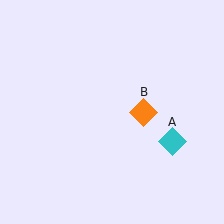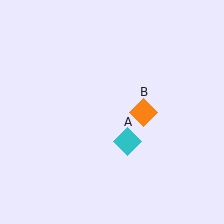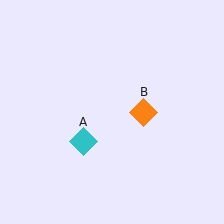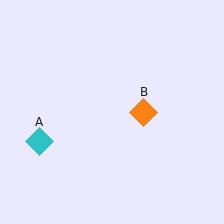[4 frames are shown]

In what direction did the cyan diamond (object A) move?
The cyan diamond (object A) moved left.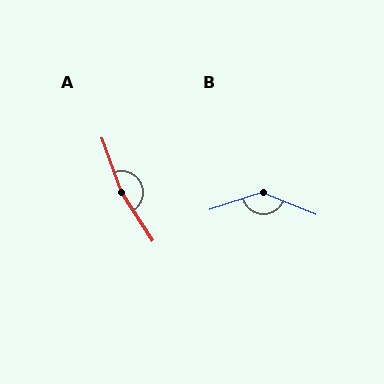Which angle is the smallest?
B, at approximately 140 degrees.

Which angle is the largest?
A, at approximately 167 degrees.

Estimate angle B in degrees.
Approximately 140 degrees.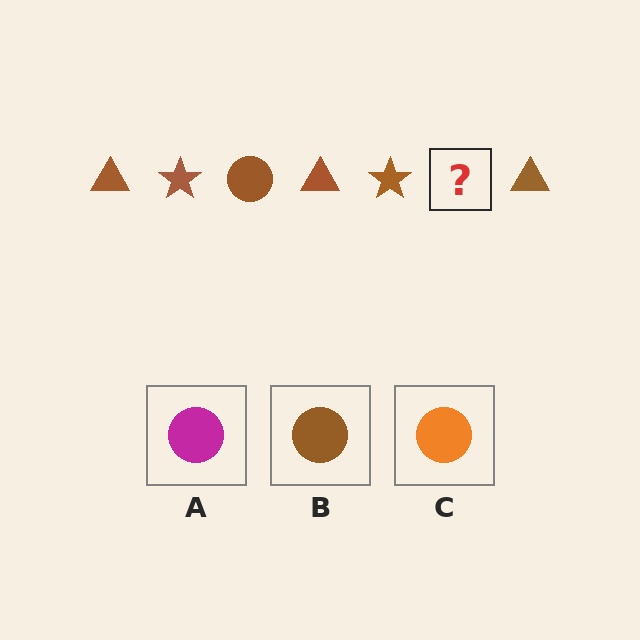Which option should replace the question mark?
Option B.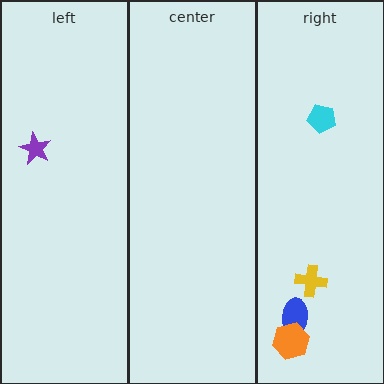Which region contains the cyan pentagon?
The right region.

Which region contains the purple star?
The left region.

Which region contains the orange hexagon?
The right region.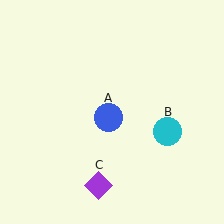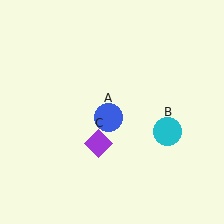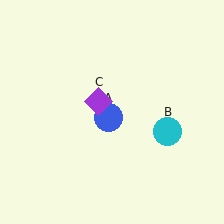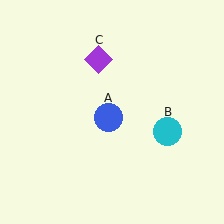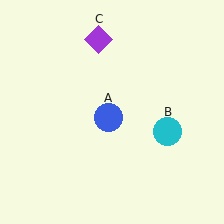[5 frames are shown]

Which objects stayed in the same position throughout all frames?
Blue circle (object A) and cyan circle (object B) remained stationary.